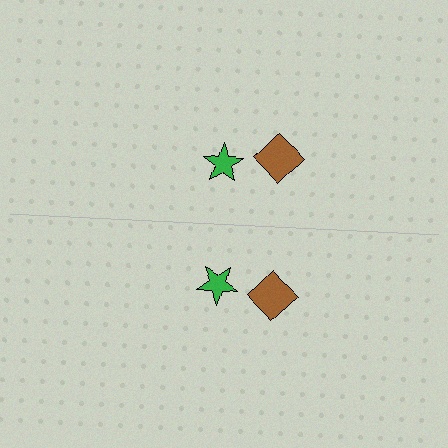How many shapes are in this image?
There are 4 shapes in this image.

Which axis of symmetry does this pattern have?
The pattern has a horizontal axis of symmetry running through the center of the image.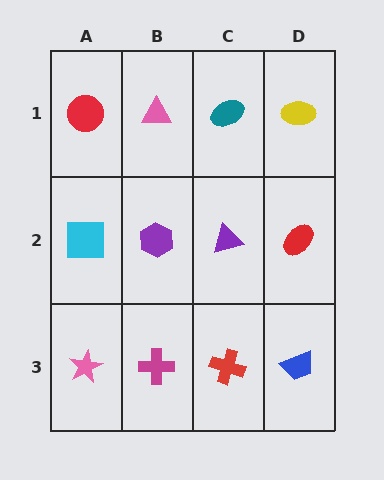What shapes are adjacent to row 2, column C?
A teal ellipse (row 1, column C), a red cross (row 3, column C), a purple hexagon (row 2, column B), a red ellipse (row 2, column D).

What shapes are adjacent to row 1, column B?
A purple hexagon (row 2, column B), a red circle (row 1, column A), a teal ellipse (row 1, column C).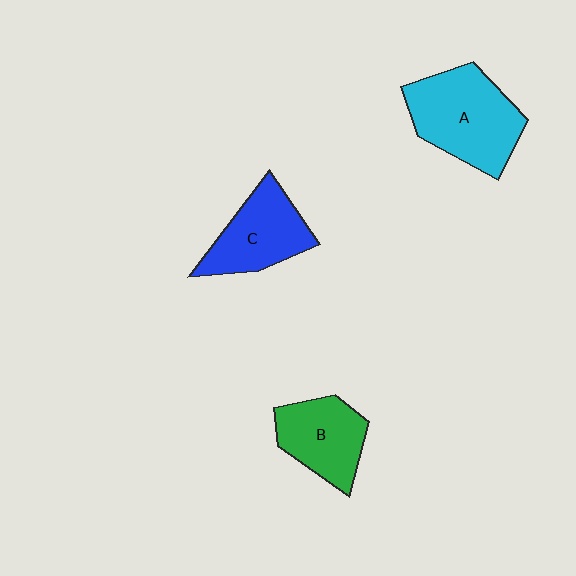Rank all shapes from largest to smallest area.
From largest to smallest: A (cyan), C (blue), B (green).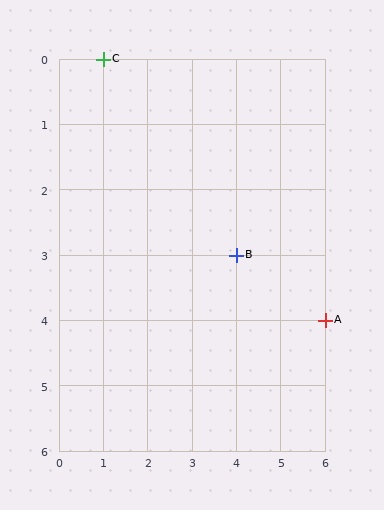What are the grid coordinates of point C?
Point C is at grid coordinates (1, 0).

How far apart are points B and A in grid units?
Points B and A are 2 columns and 1 row apart (about 2.2 grid units diagonally).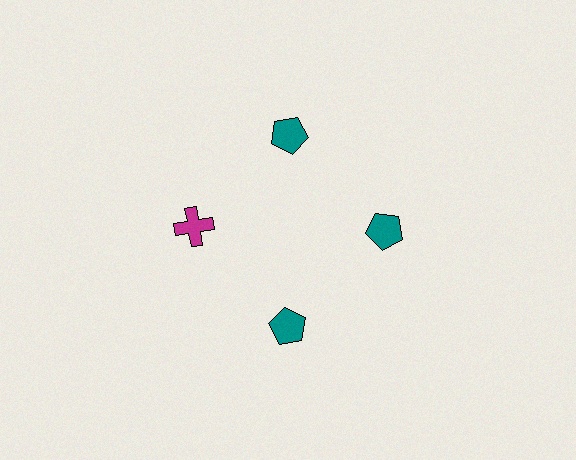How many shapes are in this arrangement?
There are 4 shapes arranged in a ring pattern.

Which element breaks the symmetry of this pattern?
The magenta cross at roughly the 9 o'clock position breaks the symmetry. All other shapes are teal pentagons.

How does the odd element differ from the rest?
It differs in both color (magenta instead of teal) and shape (cross instead of pentagon).